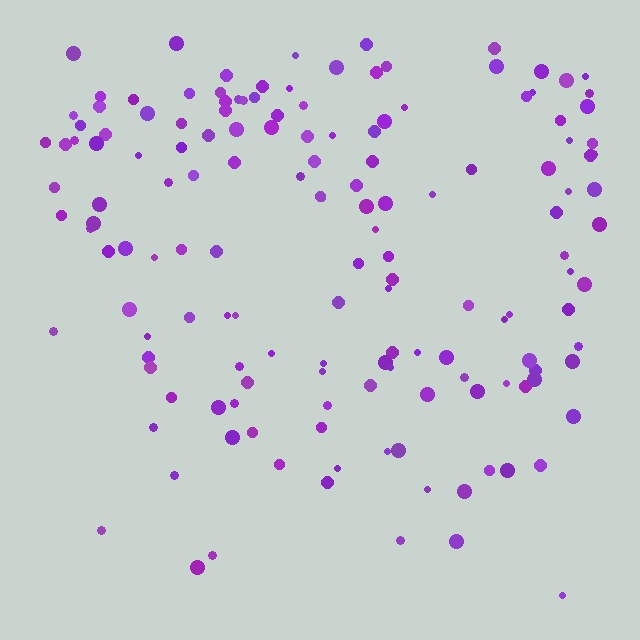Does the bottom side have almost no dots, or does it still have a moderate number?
Still a moderate number, just noticeably fewer than the top.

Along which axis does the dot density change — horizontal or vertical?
Vertical.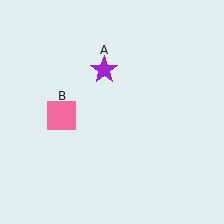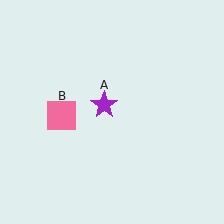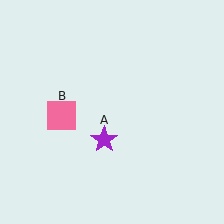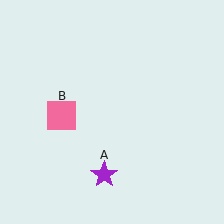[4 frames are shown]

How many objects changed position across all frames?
1 object changed position: purple star (object A).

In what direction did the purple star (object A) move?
The purple star (object A) moved down.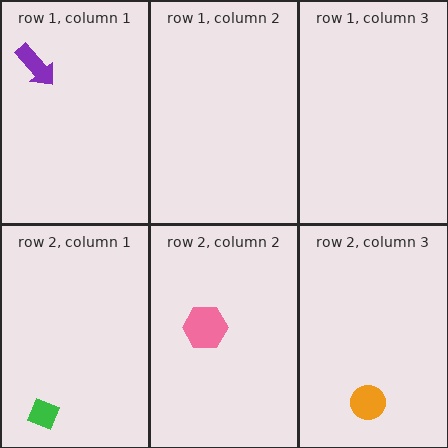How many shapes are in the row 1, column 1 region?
1.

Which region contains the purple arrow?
The row 1, column 1 region.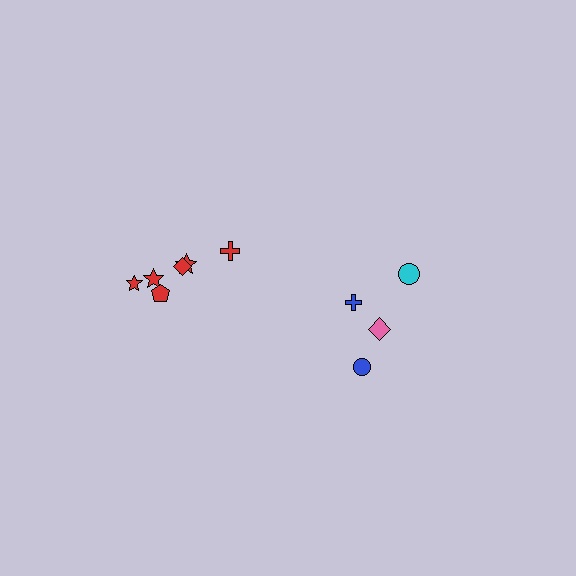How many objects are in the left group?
There are 6 objects.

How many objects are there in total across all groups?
There are 10 objects.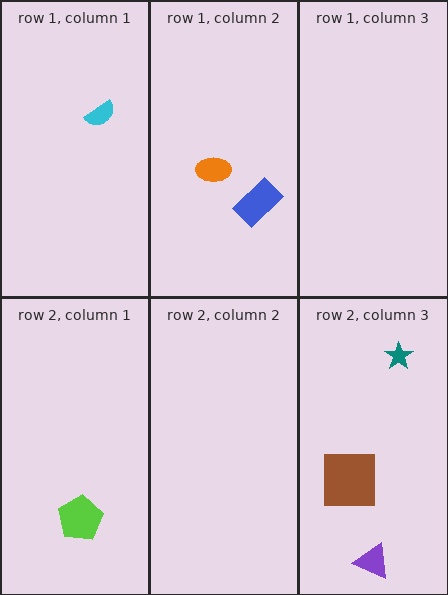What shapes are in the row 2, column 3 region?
The teal star, the brown square, the purple triangle.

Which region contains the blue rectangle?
The row 1, column 2 region.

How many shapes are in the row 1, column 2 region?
2.